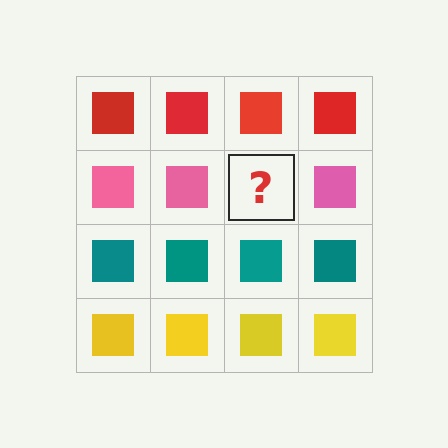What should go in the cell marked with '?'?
The missing cell should contain a pink square.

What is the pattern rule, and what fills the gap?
The rule is that each row has a consistent color. The gap should be filled with a pink square.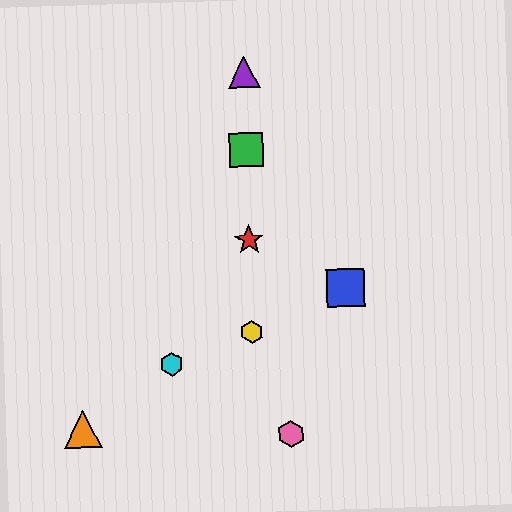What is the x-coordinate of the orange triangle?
The orange triangle is at x≈83.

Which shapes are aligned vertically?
The red star, the green square, the yellow hexagon, the purple triangle are aligned vertically.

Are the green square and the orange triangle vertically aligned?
No, the green square is at x≈246 and the orange triangle is at x≈83.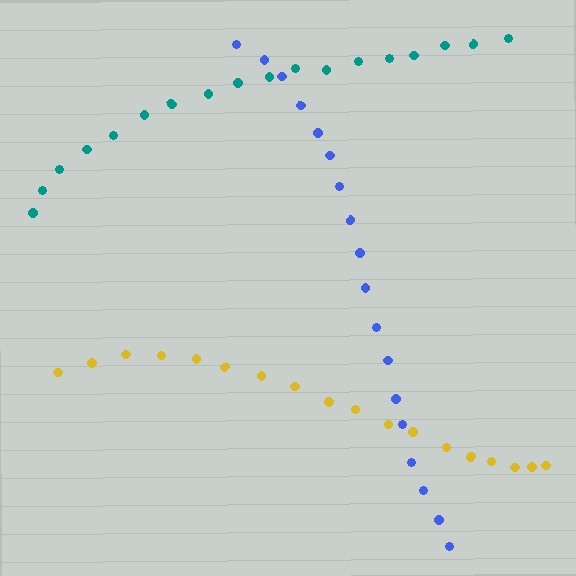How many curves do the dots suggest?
There are 3 distinct paths.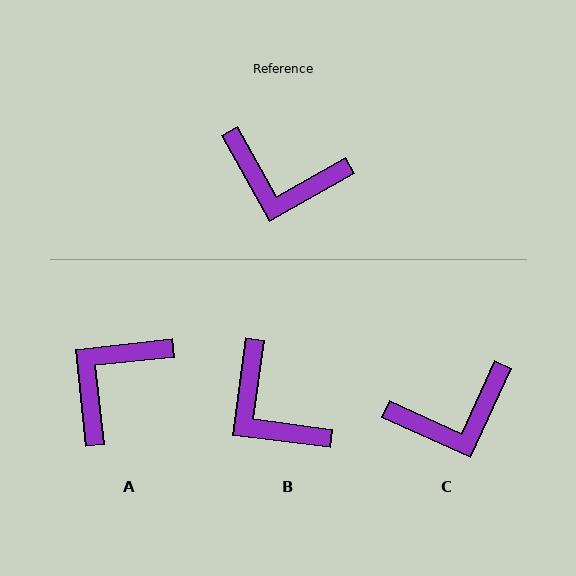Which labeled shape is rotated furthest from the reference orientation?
A, about 113 degrees away.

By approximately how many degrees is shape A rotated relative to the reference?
Approximately 113 degrees clockwise.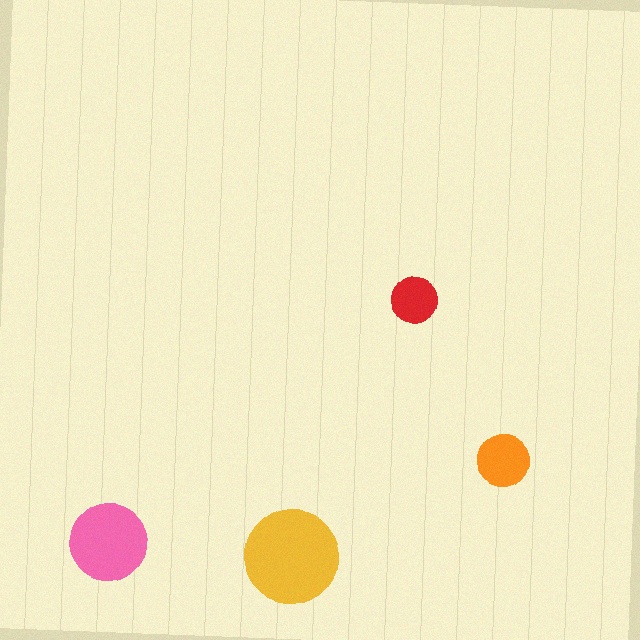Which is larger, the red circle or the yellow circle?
The yellow one.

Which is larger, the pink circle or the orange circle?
The pink one.